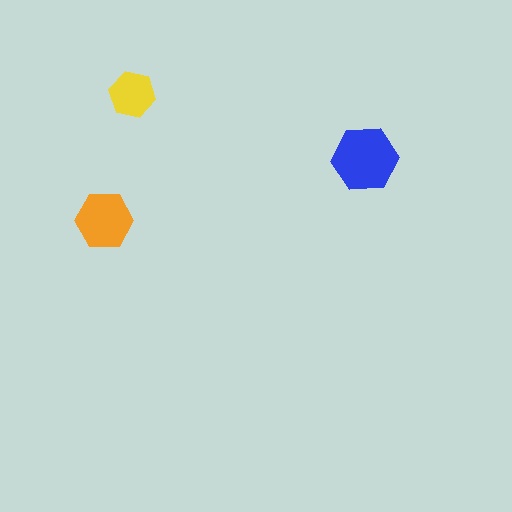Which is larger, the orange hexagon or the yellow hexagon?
The orange one.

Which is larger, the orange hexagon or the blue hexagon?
The blue one.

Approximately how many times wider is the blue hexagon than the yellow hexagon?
About 1.5 times wider.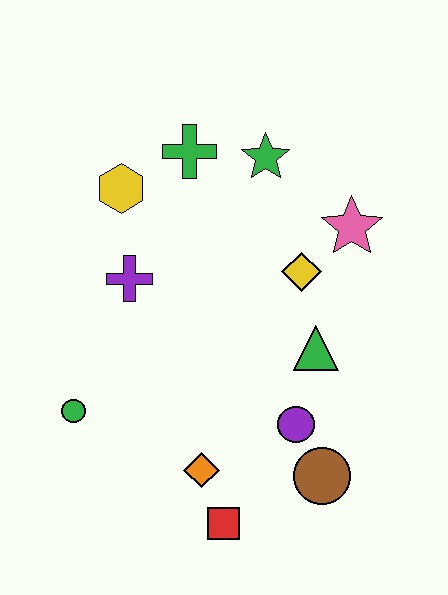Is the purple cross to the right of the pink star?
No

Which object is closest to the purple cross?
The yellow hexagon is closest to the purple cross.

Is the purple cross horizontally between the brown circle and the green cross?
No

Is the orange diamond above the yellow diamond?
No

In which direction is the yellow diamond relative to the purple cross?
The yellow diamond is to the right of the purple cross.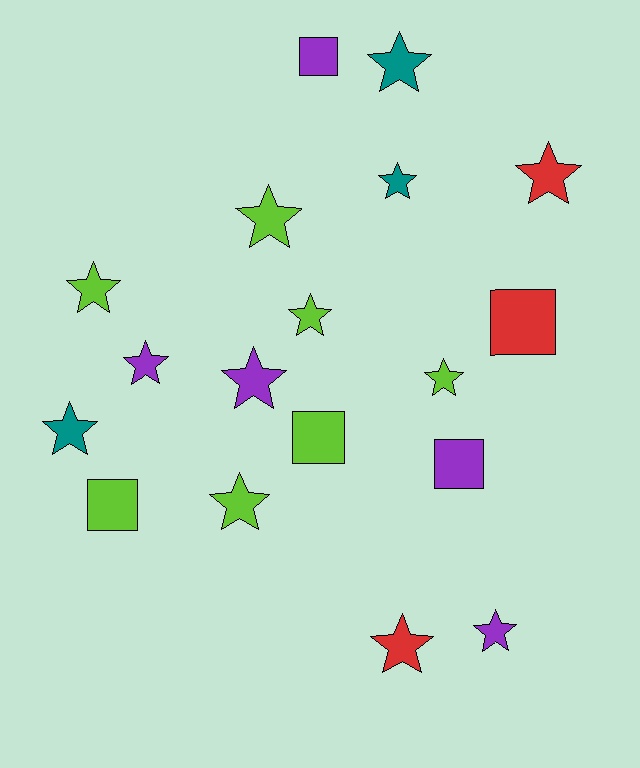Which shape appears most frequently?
Star, with 13 objects.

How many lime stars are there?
There are 5 lime stars.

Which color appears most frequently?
Lime, with 7 objects.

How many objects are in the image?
There are 18 objects.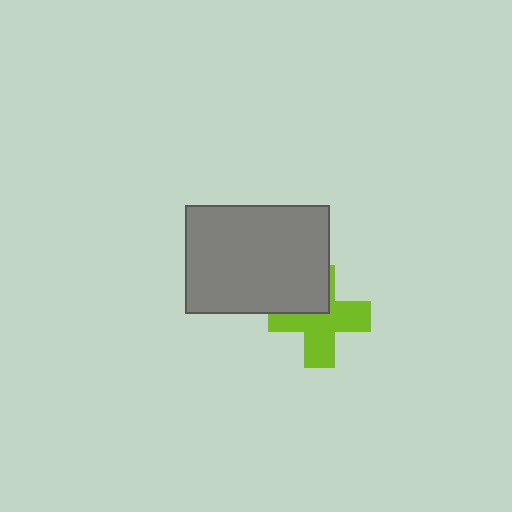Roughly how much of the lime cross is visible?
Most of it is visible (roughly 69%).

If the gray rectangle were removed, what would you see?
You would see the complete lime cross.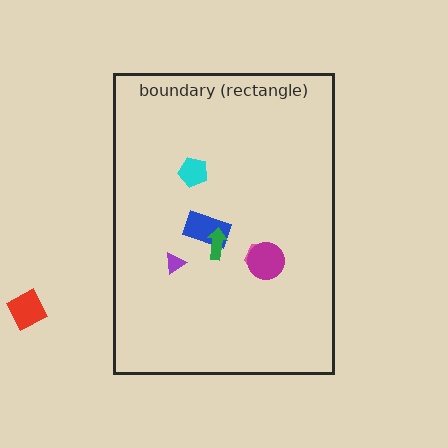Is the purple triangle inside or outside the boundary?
Inside.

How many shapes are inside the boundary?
6 inside, 1 outside.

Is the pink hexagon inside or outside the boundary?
Inside.